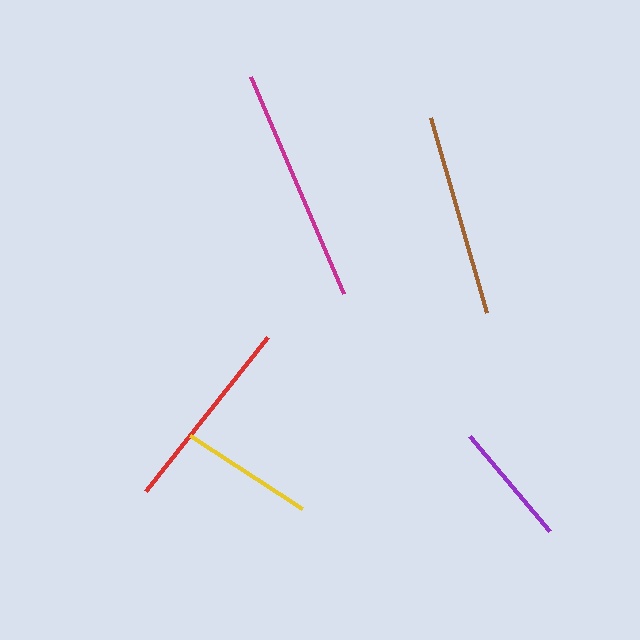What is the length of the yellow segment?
The yellow segment is approximately 134 pixels long.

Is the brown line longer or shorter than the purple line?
The brown line is longer than the purple line.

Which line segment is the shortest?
The purple line is the shortest at approximately 125 pixels.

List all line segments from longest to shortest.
From longest to shortest: magenta, brown, red, yellow, purple.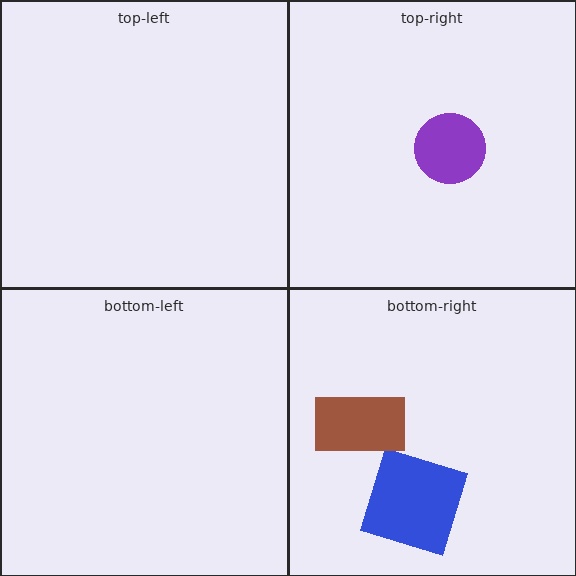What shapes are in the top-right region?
The purple circle.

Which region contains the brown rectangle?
The bottom-right region.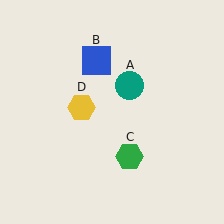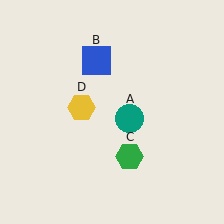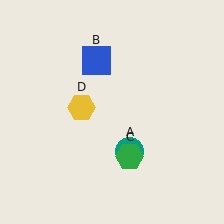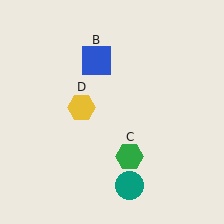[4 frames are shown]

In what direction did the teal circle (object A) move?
The teal circle (object A) moved down.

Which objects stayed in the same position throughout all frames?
Blue square (object B) and green hexagon (object C) and yellow hexagon (object D) remained stationary.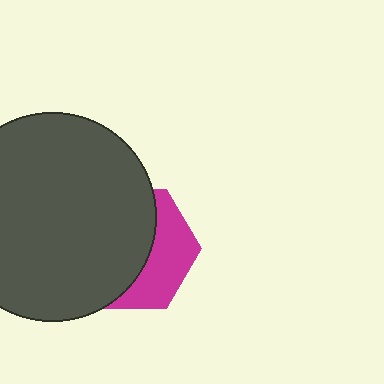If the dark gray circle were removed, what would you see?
You would see the complete magenta hexagon.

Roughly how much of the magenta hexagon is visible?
A small part of it is visible (roughly 38%).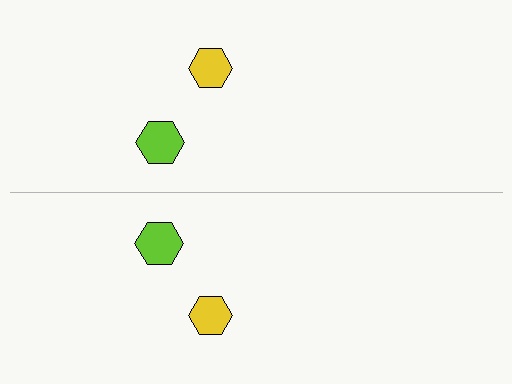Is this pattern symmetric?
Yes, this pattern has bilateral (reflection) symmetry.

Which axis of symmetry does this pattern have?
The pattern has a horizontal axis of symmetry running through the center of the image.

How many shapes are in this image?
There are 4 shapes in this image.